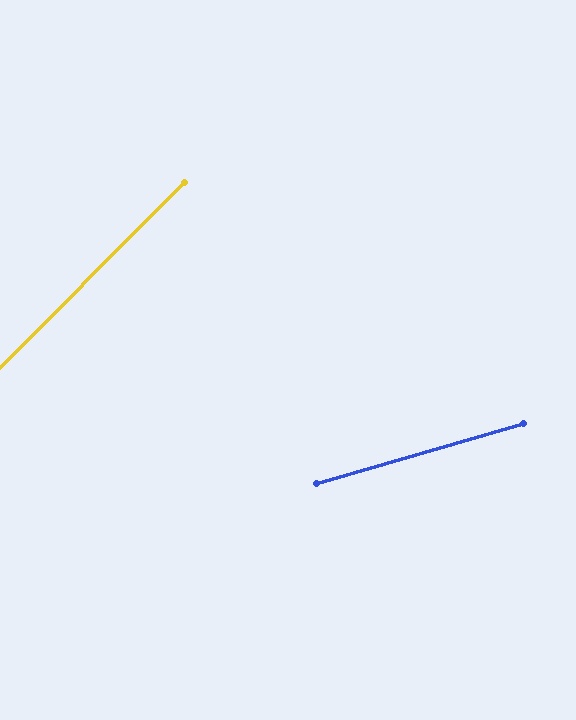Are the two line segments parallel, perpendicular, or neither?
Neither parallel nor perpendicular — they differ by about 29°.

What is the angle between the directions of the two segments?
Approximately 29 degrees.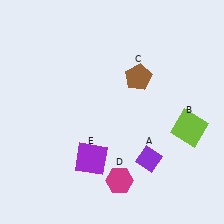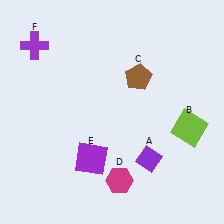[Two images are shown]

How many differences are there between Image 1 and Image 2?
There is 1 difference between the two images.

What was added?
A purple cross (F) was added in Image 2.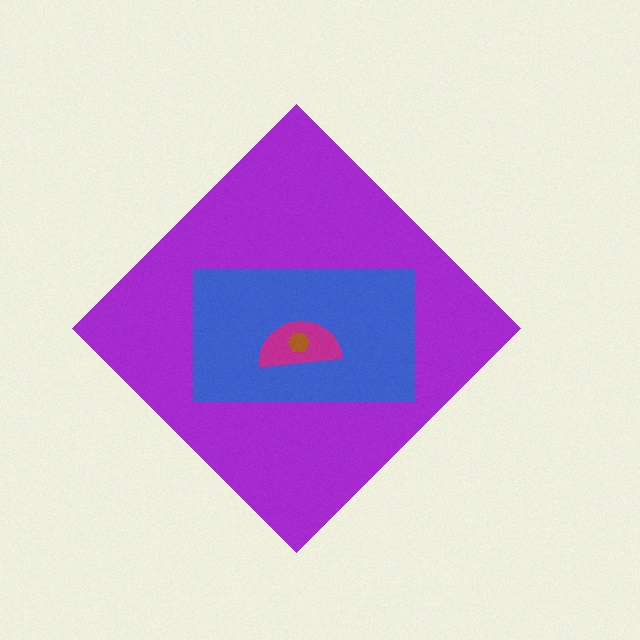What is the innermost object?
The brown hexagon.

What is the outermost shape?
The purple diamond.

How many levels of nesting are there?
4.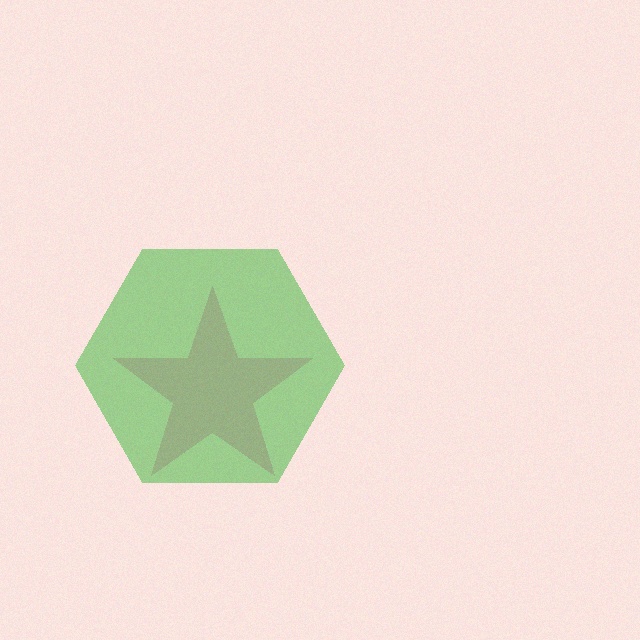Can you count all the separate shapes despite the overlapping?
Yes, there are 2 separate shapes.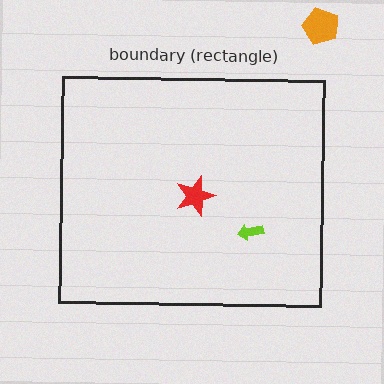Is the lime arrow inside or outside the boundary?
Inside.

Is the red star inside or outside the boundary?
Inside.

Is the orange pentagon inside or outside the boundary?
Outside.